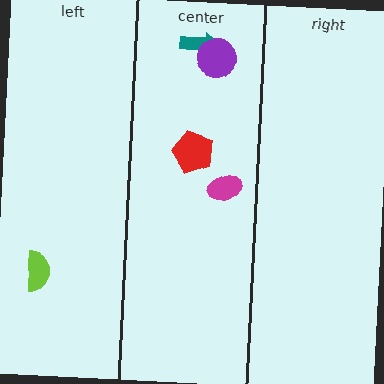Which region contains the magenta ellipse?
The center region.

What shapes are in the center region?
The teal arrow, the magenta ellipse, the purple circle, the red pentagon.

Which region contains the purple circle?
The center region.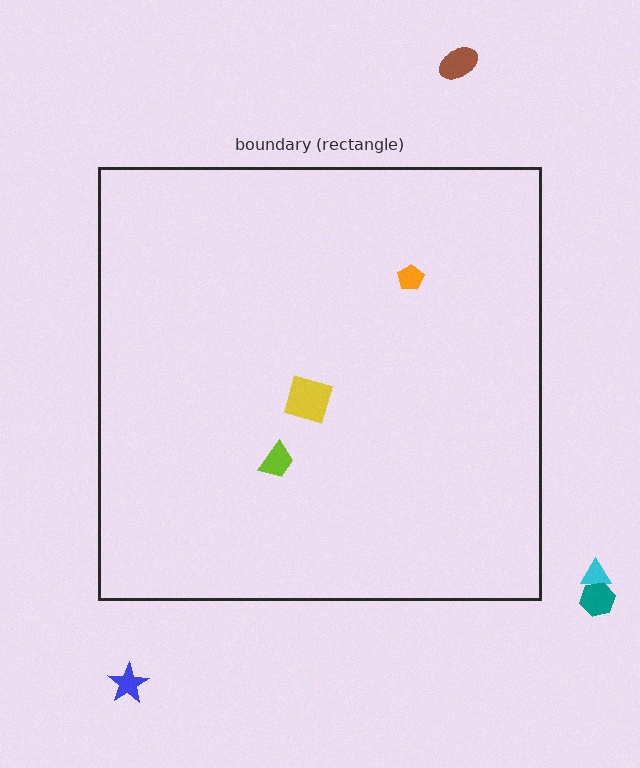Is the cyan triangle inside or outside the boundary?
Outside.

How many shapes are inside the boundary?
3 inside, 4 outside.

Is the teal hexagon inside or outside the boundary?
Outside.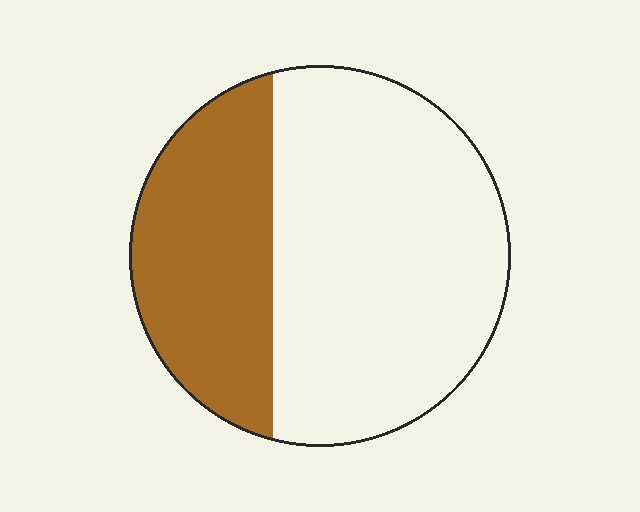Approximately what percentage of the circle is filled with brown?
Approximately 35%.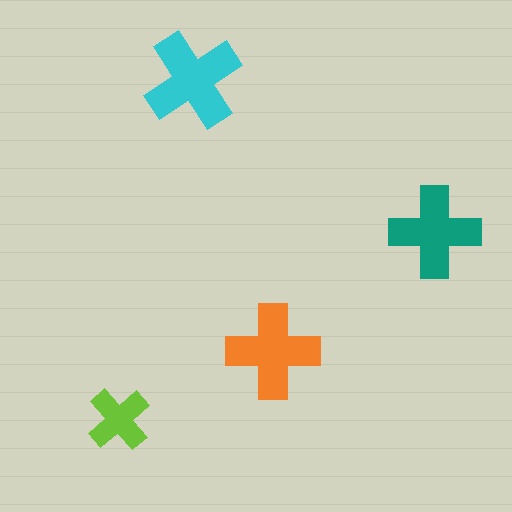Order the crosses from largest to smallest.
the cyan one, the orange one, the teal one, the lime one.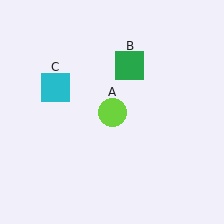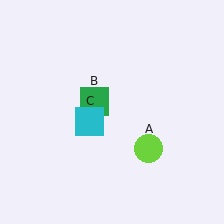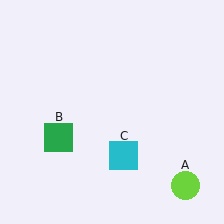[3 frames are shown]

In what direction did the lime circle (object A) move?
The lime circle (object A) moved down and to the right.